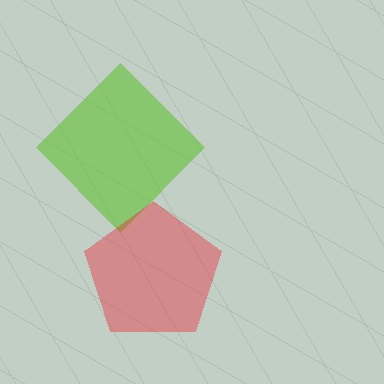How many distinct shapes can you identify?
There are 2 distinct shapes: a lime diamond, a red pentagon.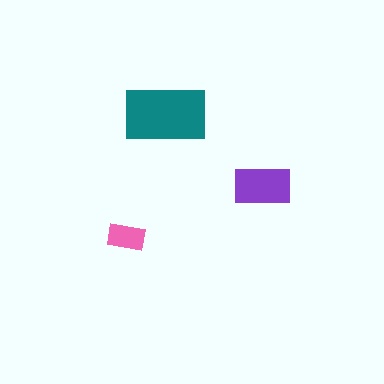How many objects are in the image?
There are 3 objects in the image.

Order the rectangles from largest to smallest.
the teal one, the purple one, the pink one.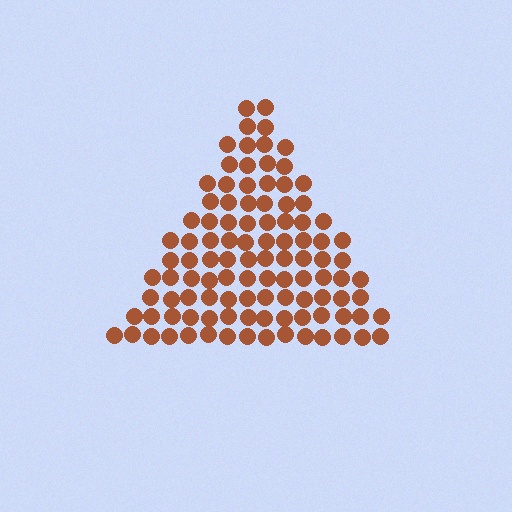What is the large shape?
The large shape is a triangle.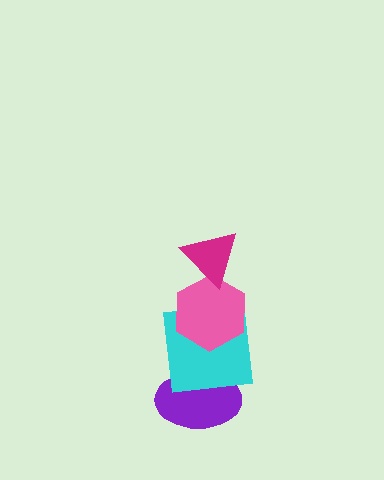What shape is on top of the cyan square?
The pink hexagon is on top of the cyan square.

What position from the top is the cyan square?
The cyan square is 3rd from the top.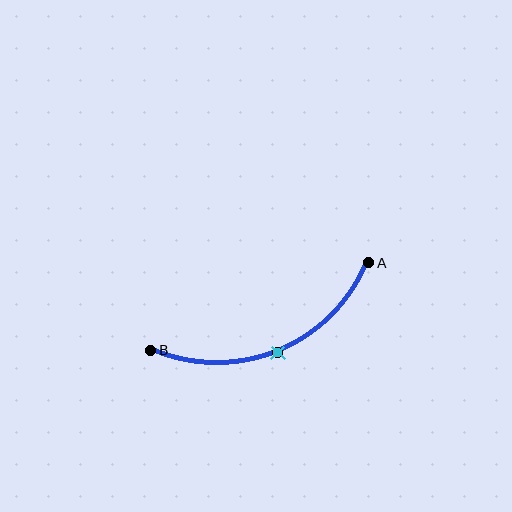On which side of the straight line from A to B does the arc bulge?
The arc bulges below the straight line connecting A and B.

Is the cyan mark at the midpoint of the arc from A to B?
Yes. The cyan mark lies on the arc at equal arc-length from both A and B — it is the arc midpoint.